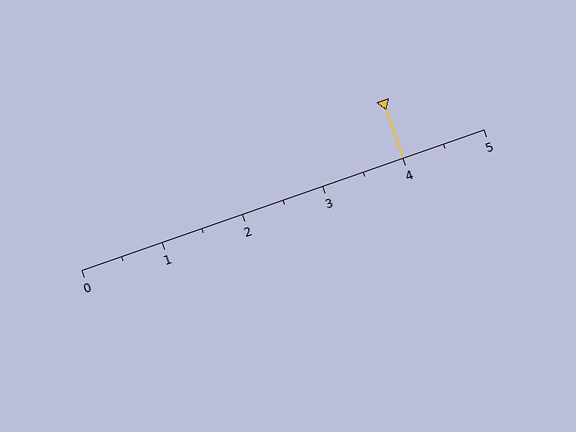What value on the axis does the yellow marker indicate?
The marker indicates approximately 4.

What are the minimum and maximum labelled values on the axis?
The axis runs from 0 to 5.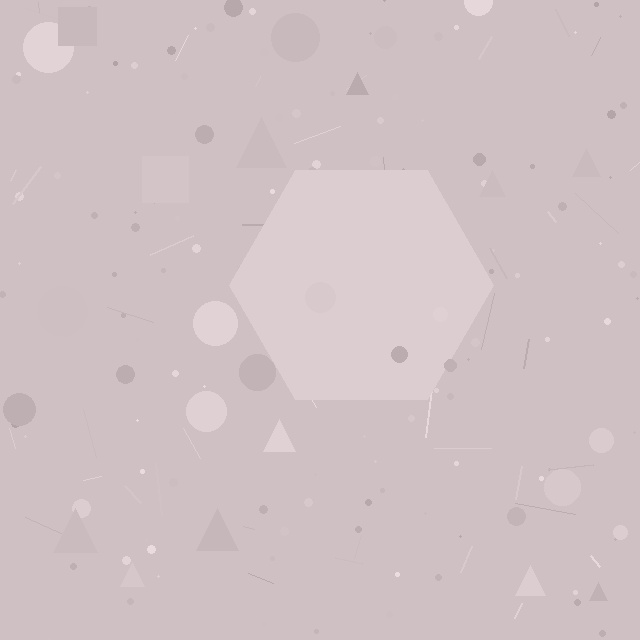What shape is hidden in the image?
A hexagon is hidden in the image.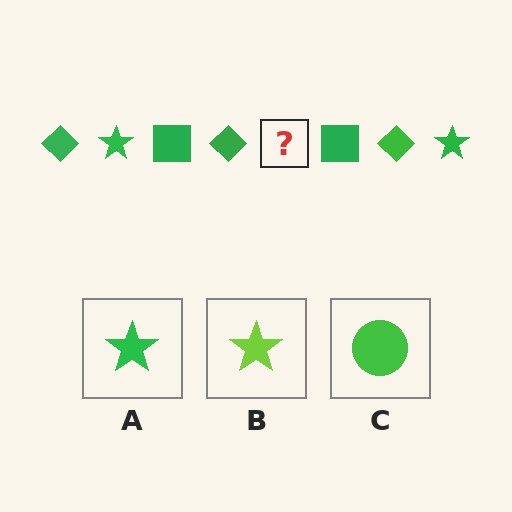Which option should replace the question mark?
Option A.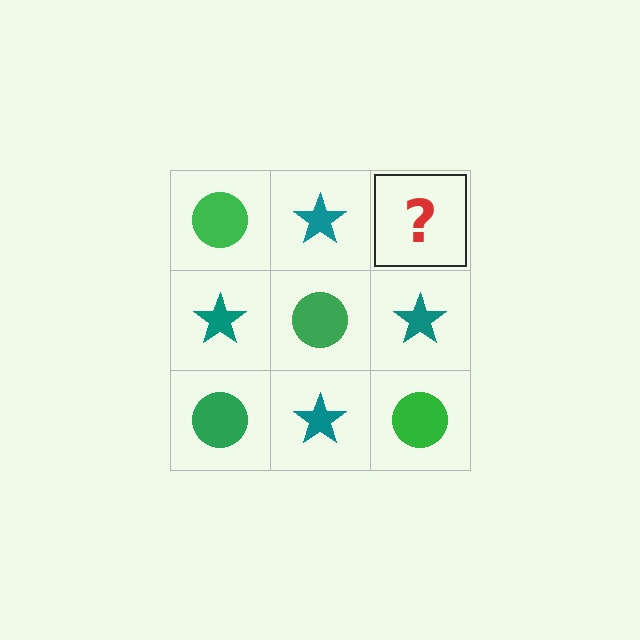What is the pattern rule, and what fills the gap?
The rule is that it alternates green circle and teal star in a checkerboard pattern. The gap should be filled with a green circle.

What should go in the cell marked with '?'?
The missing cell should contain a green circle.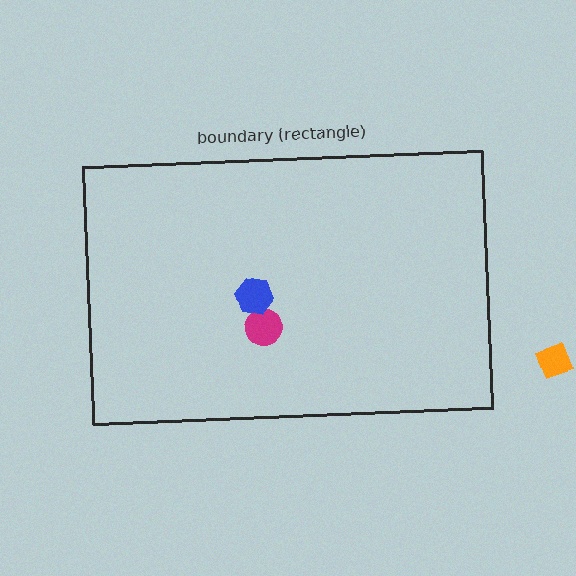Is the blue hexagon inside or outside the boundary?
Inside.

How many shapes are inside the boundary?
2 inside, 1 outside.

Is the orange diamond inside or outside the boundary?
Outside.